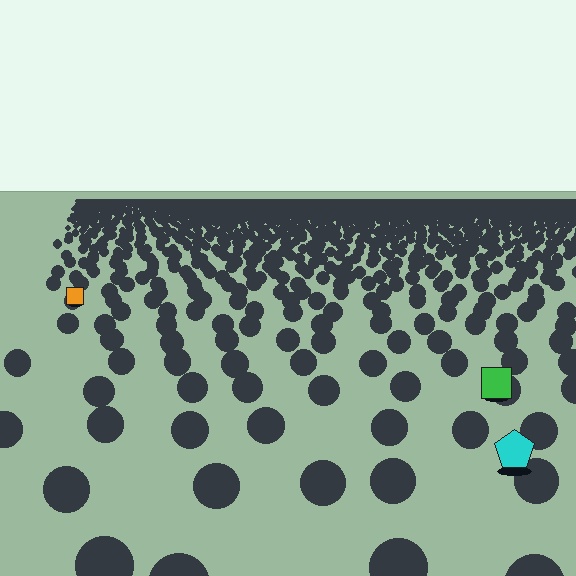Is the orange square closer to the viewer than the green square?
No. The green square is closer — you can tell from the texture gradient: the ground texture is coarser near it.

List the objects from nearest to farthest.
From nearest to farthest: the cyan pentagon, the green square, the orange square.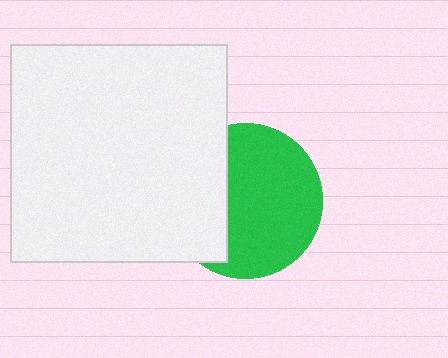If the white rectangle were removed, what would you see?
You would see the complete green circle.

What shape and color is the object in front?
The object in front is a white rectangle.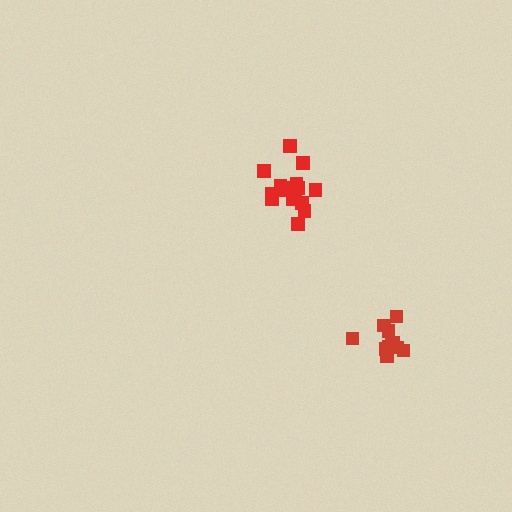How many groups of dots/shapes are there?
There are 2 groups.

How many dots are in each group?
Group 1: 16 dots, Group 2: 12 dots (28 total).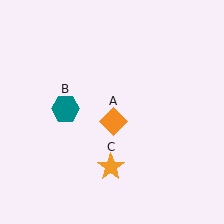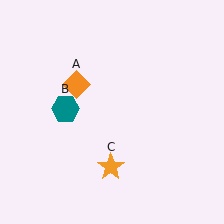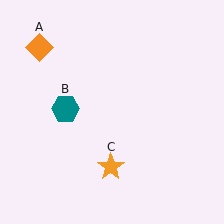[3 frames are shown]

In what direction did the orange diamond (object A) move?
The orange diamond (object A) moved up and to the left.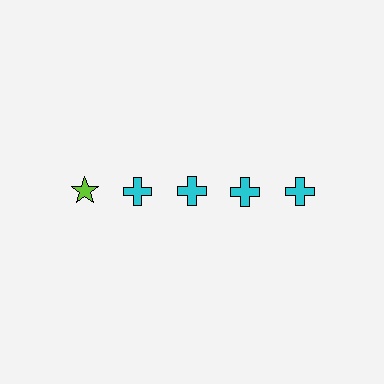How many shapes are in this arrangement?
There are 5 shapes arranged in a grid pattern.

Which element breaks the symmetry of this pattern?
The lime star in the top row, leftmost column breaks the symmetry. All other shapes are cyan crosses.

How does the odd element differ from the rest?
It differs in both color (lime instead of cyan) and shape (star instead of cross).